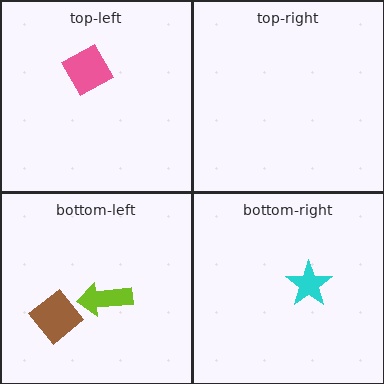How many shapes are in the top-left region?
1.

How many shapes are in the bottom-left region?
2.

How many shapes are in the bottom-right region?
1.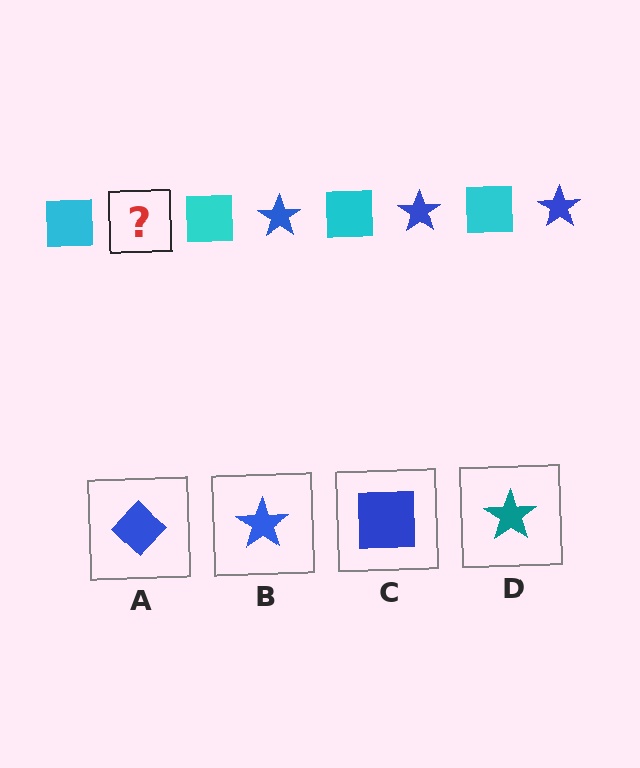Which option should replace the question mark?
Option B.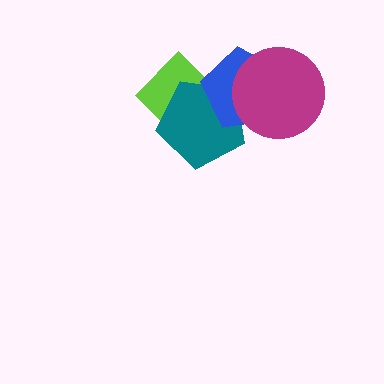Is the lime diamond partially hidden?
Yes, it is partially covered by another shape.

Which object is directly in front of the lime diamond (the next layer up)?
The teal pentagon is directly in front of the lime diamond.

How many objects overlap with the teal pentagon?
3 objects overlap with the teal pentagon.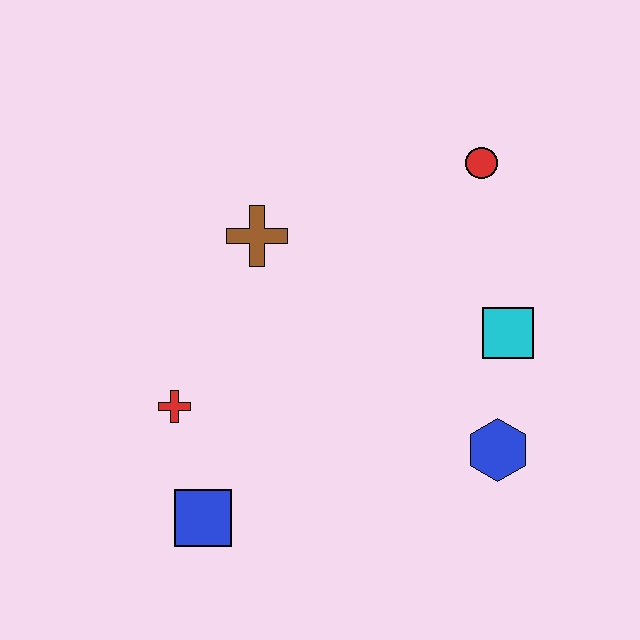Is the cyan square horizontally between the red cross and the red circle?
No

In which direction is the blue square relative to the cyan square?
The blue square is to the left of the cyan square.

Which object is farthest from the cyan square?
The blue square is farthest from the cyan square.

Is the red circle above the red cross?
Yes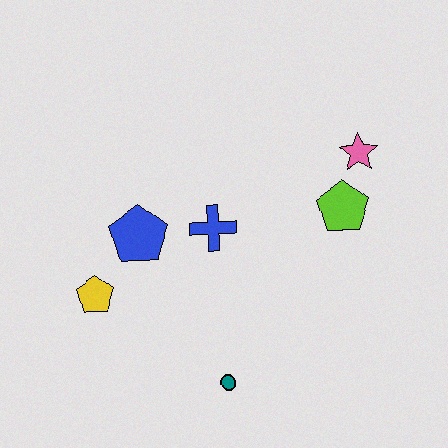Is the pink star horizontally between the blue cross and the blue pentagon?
No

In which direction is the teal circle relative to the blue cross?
The teal circle is below the blue cross.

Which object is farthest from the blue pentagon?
The pink star is farthest from the blue pentagon.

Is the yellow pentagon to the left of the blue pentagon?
Yes